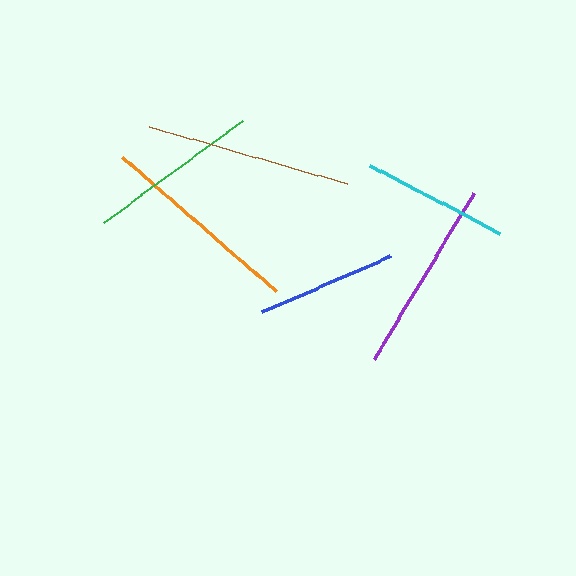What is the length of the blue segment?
The blue segment is approximately 140 pixels long.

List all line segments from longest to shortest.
From longest to shortest: brown, orange, purple, green, cyan, blue.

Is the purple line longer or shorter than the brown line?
The brown line is longer than the purple line.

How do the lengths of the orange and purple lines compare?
The orange and purple lines are approximately the same length.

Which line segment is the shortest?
The blue line is the shortest at approximately 140 pixels.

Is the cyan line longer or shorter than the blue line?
The cyan line is longer than the blue line.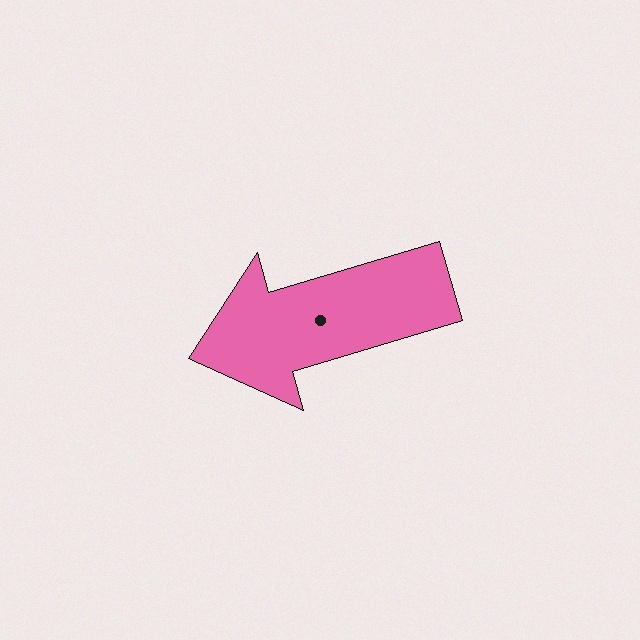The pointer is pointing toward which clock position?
Roughly 8 o'clock.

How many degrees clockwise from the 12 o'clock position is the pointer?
Approximately 253 degrees.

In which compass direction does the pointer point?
West.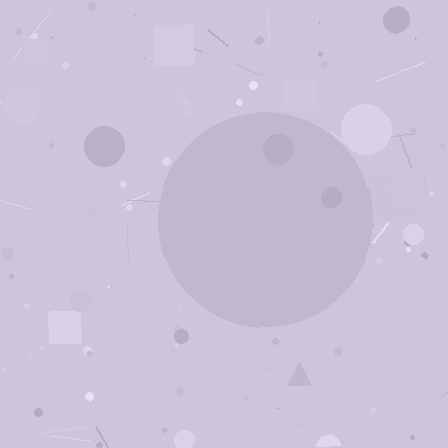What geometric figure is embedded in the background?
A circle is embedded in the background.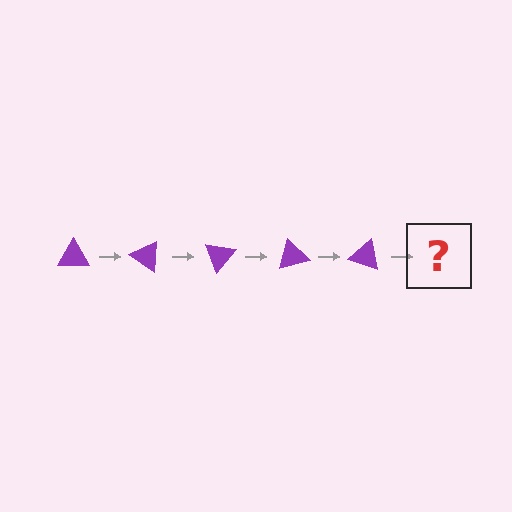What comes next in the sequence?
The next element should be a purple triangle rotated 175 degrees.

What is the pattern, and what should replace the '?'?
The pattern is that the triangle rotates 35 degrees each step. The '?' should be a purple triangle rotated 175 degrees.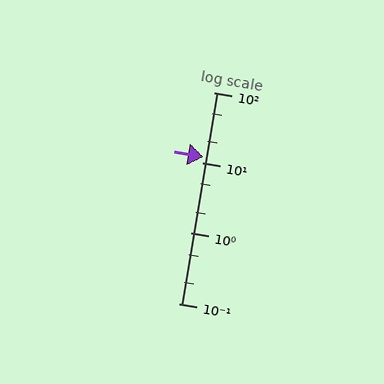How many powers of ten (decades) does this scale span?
The scale spans 3 decades, from 0.1 to 100.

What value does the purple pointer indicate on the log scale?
The pointer indicates approximately 12.